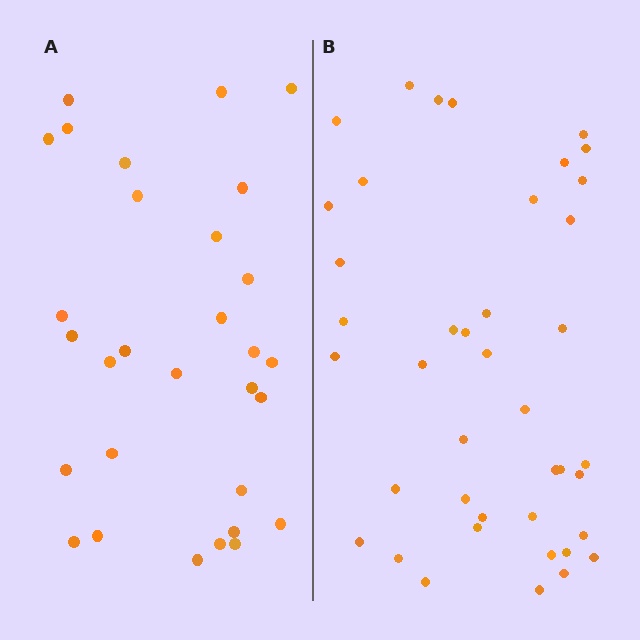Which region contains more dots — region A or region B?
Region B (the right region) has more dots.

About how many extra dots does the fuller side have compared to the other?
Region B has roughly 12 or so more dots than region A.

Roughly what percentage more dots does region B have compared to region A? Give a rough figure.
About 35% more.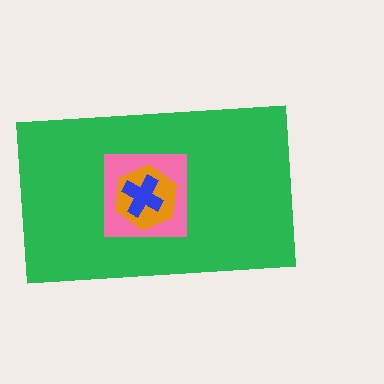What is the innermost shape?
The blue cross.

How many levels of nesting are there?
4.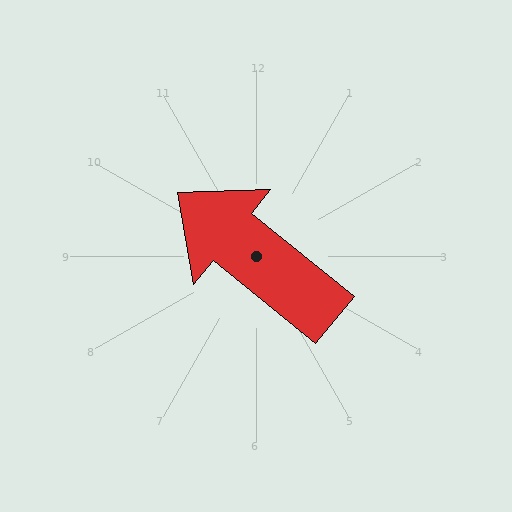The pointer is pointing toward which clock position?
Roughly 10 o'clock.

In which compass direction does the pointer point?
Northwest.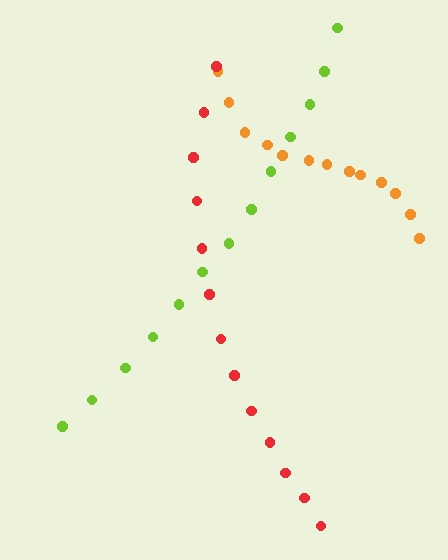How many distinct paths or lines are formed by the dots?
There are 3 distinct paths.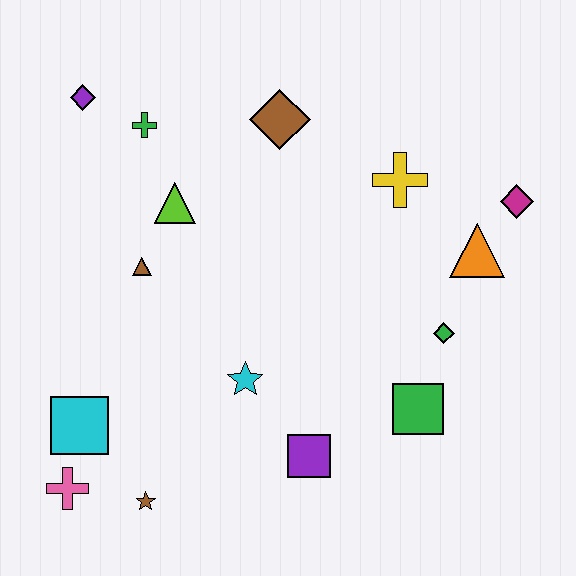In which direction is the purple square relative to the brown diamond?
The purple square is below the brown diamond.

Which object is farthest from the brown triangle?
The magenta diamond is farthest from the brown triangle.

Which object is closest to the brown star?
The pink cross is closest to the brown star.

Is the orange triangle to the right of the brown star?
Yes